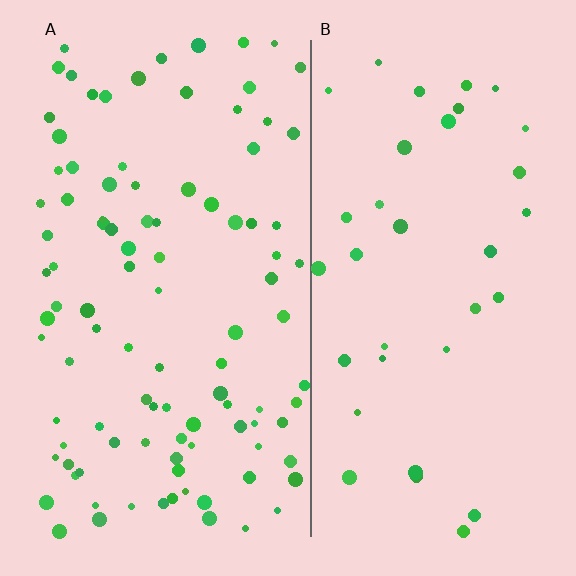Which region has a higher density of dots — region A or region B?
A (the left).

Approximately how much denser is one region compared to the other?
Approximately 2.8× — region A over region B.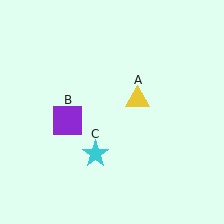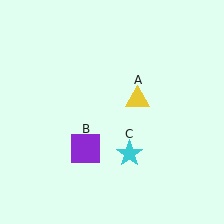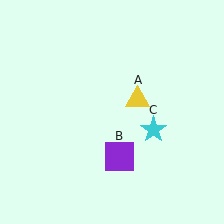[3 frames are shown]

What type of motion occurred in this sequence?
The purple square (object B), cyan star (object C) rotated counterclockwise around the center of the scene.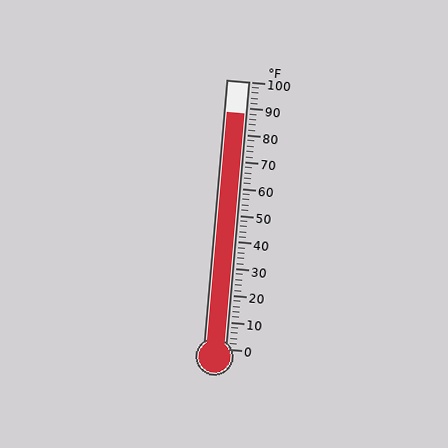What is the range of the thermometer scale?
The thermometer scale ranges from 0°F to 100°F.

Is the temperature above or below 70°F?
The temperature is above 70°F.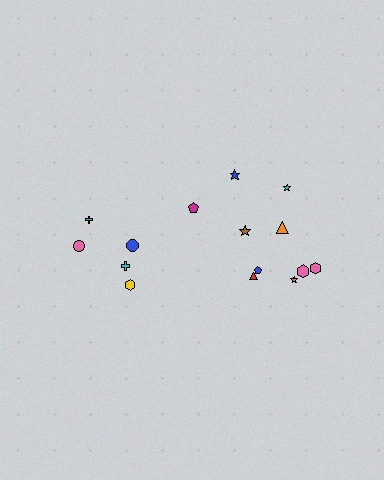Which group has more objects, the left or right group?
The right group.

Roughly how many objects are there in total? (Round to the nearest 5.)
Roughly 15 objects in total.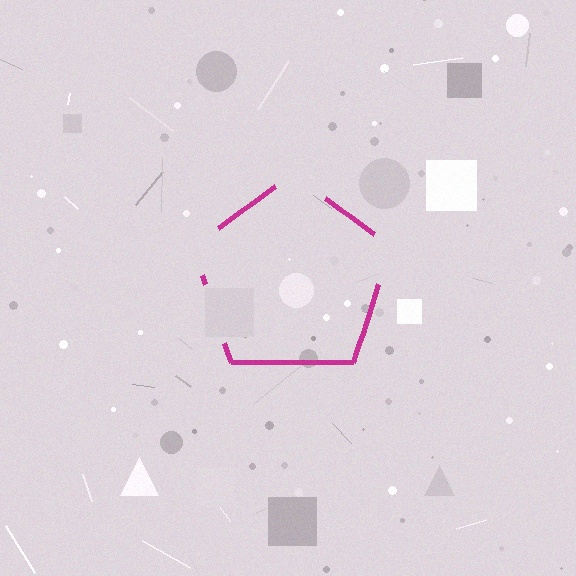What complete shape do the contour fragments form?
The contour fragments form a pentagon.